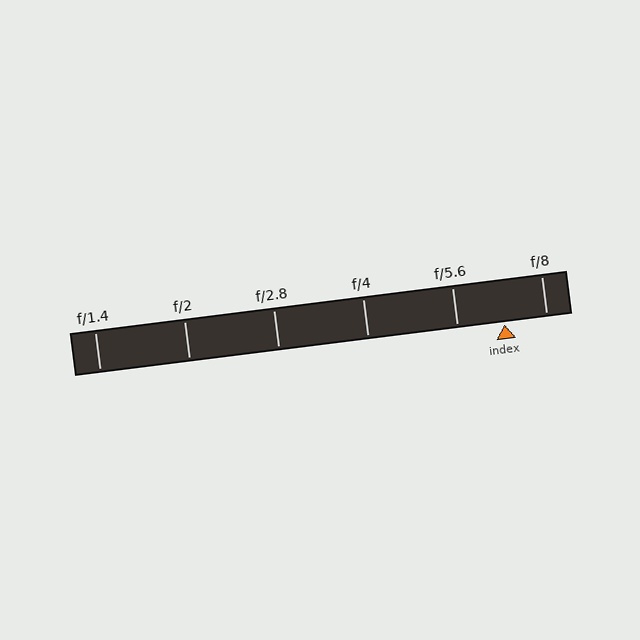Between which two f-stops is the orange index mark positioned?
The index mark is between f/5.6 and f/8.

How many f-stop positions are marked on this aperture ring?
There are 6 f-stop positions marked.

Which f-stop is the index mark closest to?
The index mark is closest to f/8.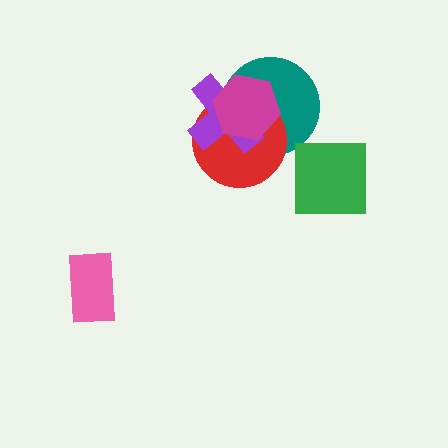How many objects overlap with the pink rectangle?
0 objects overlap with the pink rectangle.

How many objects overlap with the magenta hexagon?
3 objects overlap with the magenta hexagon.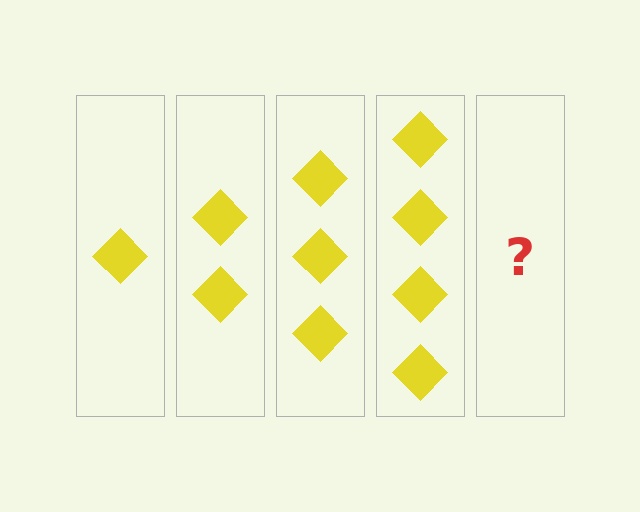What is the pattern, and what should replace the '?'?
The pattern is that each step adds one more diamond. The '?' should be 5 diamonds.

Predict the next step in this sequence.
The next step is 5 diamonds.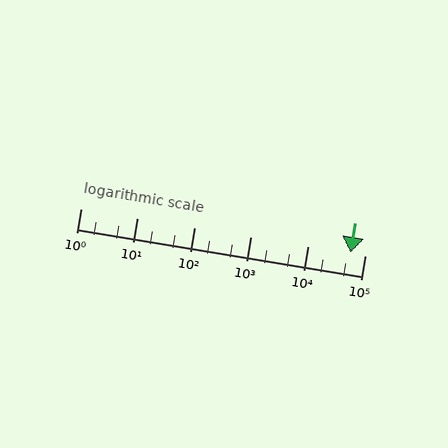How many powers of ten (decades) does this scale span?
The scale spans 5 decades, from 1 to 100000.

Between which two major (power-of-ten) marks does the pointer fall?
The pointer is between 10000 and 100000.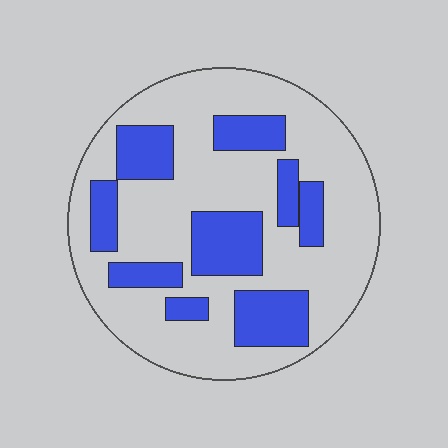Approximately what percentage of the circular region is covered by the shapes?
Approximately 30%.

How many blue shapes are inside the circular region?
9.